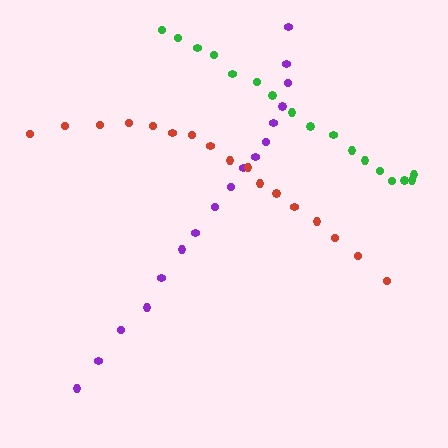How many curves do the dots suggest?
There are 3 distinct paths.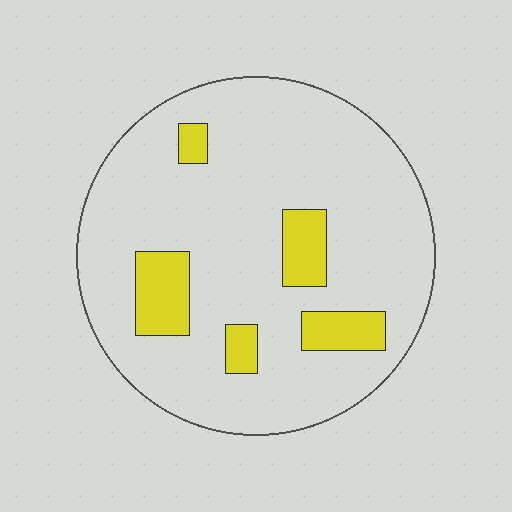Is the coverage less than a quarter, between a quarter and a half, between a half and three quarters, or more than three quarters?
Less than a quarter.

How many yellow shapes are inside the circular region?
5.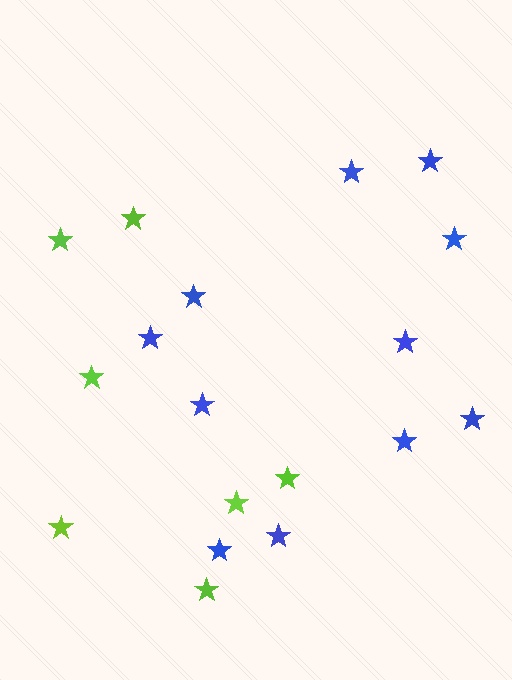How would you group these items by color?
There are 2 groups: one group of blue stars (11) and one group of lime stars (7).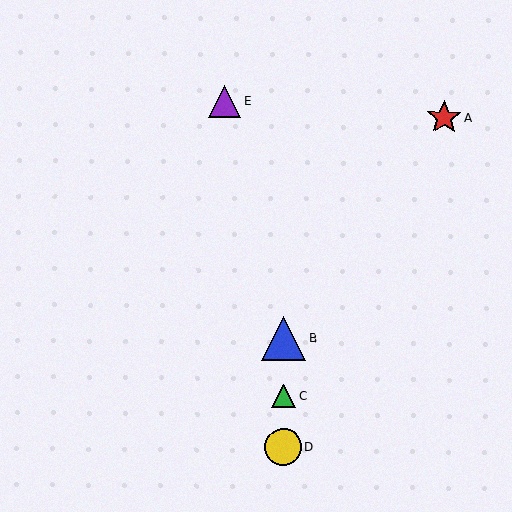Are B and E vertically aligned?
No, B is at x≈284 and E is at x≈225.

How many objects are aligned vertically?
3 objects (B, C, D) are aligned vertically.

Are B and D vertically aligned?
Yes, both are at x≈284.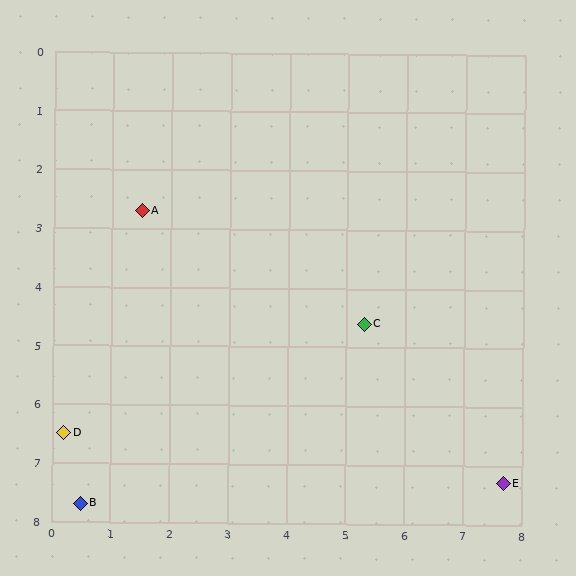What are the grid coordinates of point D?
Point D is at approximately (0.2, 6.5).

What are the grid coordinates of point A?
Point A is at approximately (1.5, 2.7).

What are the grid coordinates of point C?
Point C is at approximately (5.3, 4.6).